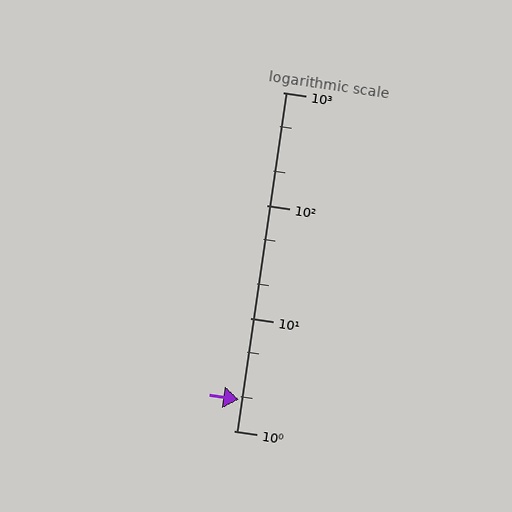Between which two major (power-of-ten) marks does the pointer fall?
The pointer is between 1 and 10.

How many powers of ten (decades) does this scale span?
The scale spans 3 decades, from 1 to 1000.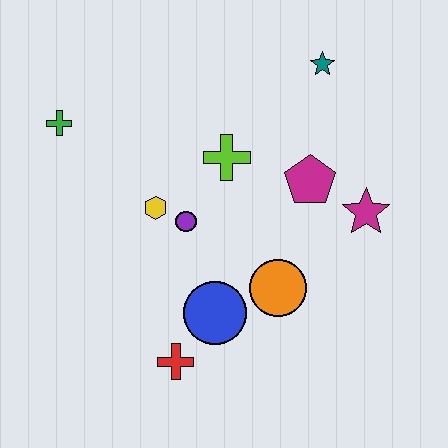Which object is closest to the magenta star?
The magenta pentagon is closest to the magenta star.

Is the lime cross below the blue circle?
No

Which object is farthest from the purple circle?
The teal star is farthest from the purple circle.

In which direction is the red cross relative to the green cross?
The red cross is below the green cross.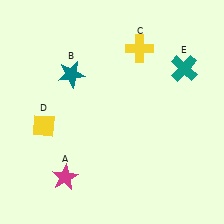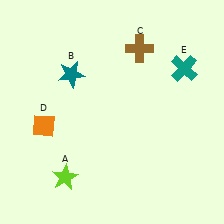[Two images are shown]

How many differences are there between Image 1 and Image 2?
There are 3 differences between the two images.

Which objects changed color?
A changed from magenta to lime. C changed from yellow to brown. D changed from yellow to orange.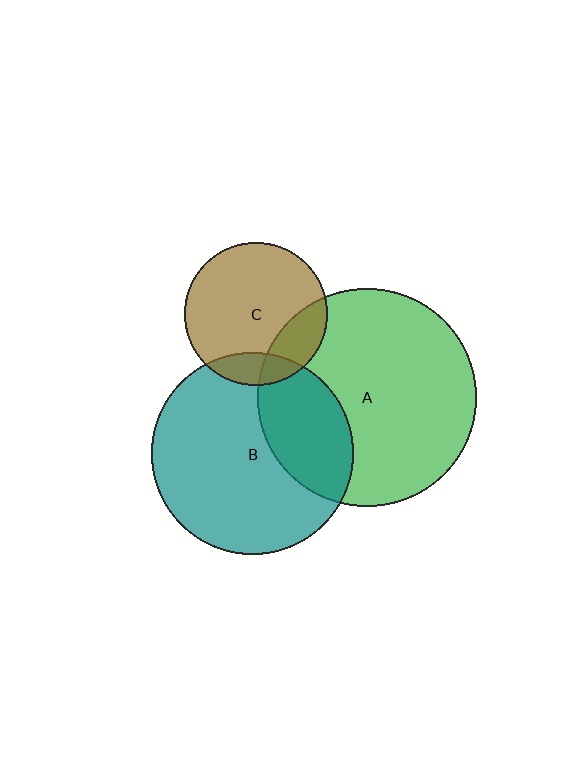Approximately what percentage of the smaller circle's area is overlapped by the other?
Approximately 20%.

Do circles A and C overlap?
Yes.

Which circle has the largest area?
Circle A (green).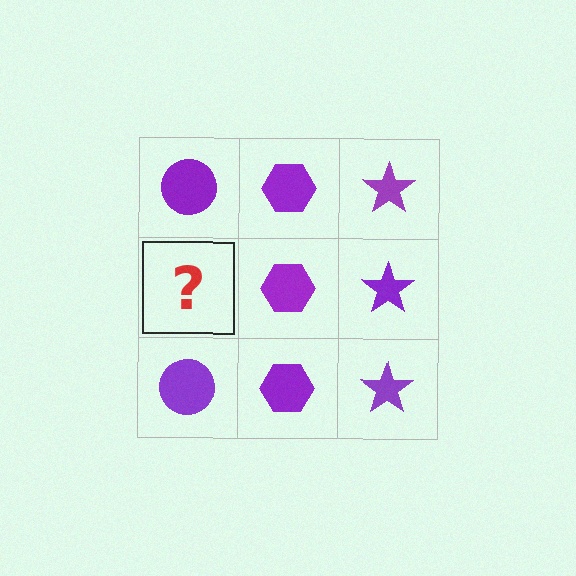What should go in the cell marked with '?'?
The missing cell should contain a purple circle.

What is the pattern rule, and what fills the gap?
The rule is that each column has a consistent shape. The gap should be filled with a purple circle.